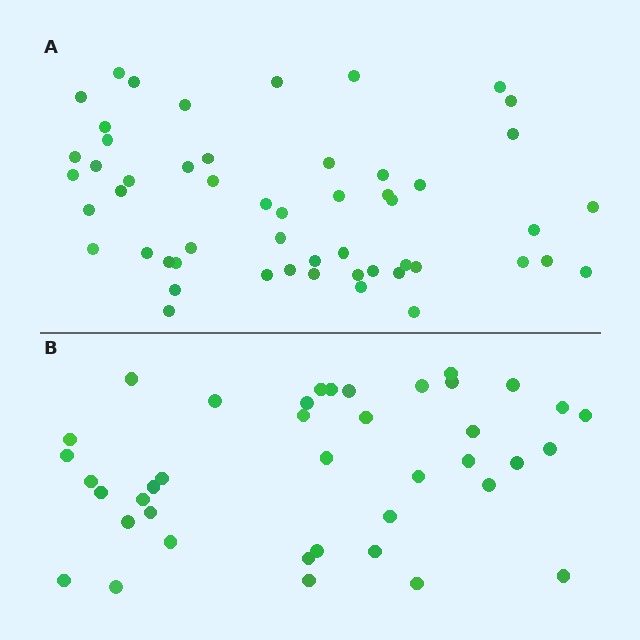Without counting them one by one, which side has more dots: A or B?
Region A (the top region) has more dots.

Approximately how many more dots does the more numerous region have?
Region A has approximately 15 more dots than region B.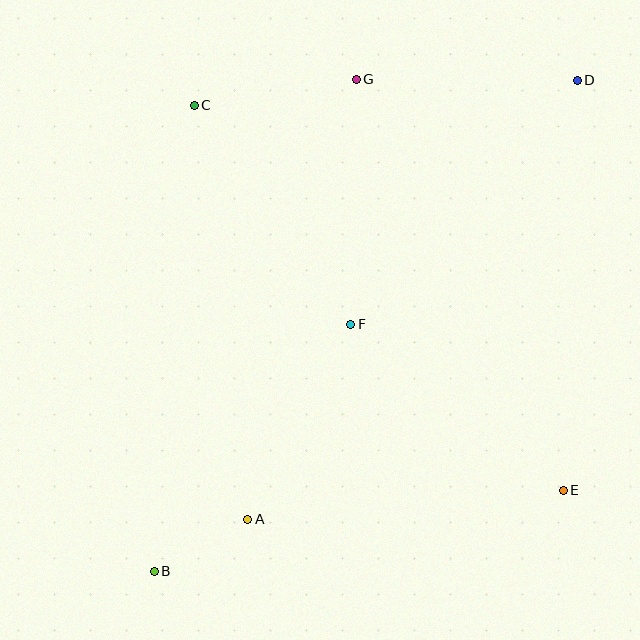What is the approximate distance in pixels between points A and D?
The distance between A and D is approximately 549 pixels.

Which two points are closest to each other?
Points A and B are closest to each other.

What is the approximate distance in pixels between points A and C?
The distance between A and C is approximately 417 pixels.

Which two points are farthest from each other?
Points B and D are farthest from each other.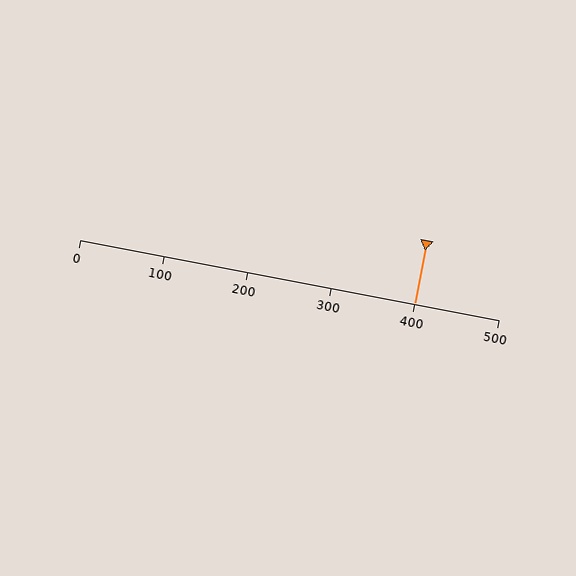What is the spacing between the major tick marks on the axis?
The major ticks are spaced 100 apart.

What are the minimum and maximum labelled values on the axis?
The axis runs from 0 to 500.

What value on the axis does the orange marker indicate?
The marker indicates approximately 400.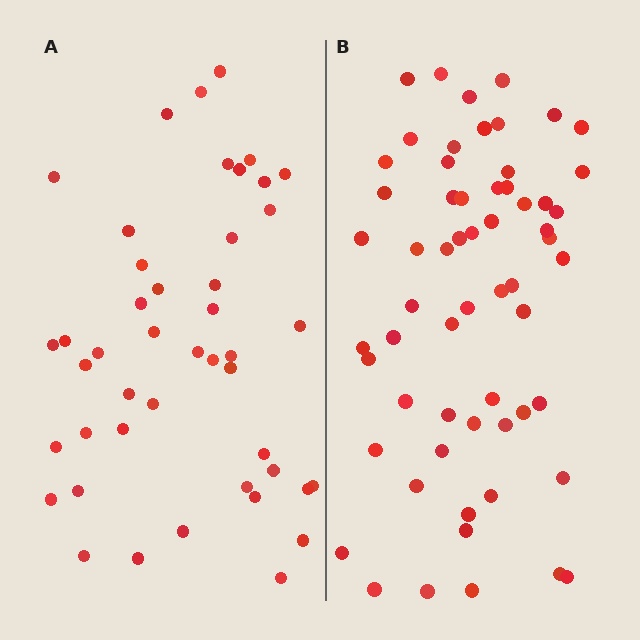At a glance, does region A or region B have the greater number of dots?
Region B (the right region) has more dots.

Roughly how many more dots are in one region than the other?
Region B has approximately 15 more dots than region A.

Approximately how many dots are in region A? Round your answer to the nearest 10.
About 40 dots. (The exact count is 45, which rounds to 40.)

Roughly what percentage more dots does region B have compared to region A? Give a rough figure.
About 35% more.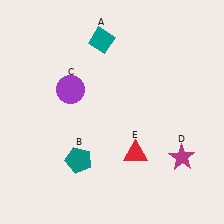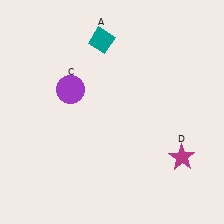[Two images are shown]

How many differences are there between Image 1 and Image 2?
There are 2 differences between the two images.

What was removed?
The red triangle (E), the teal pentagon (B) were removed in Image 2.